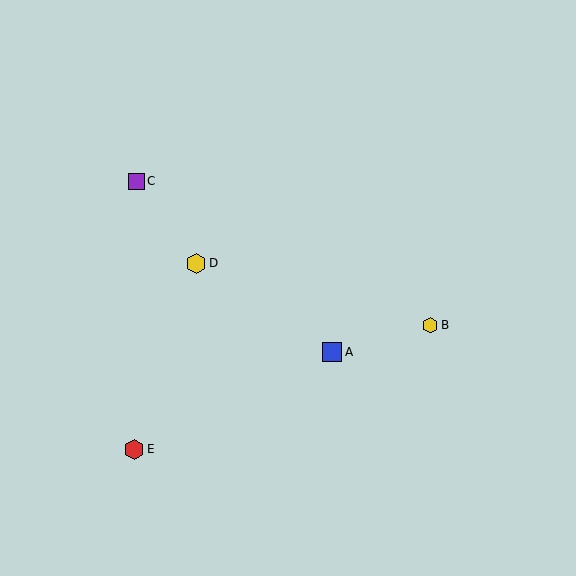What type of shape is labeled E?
Shape E is a red hexagon.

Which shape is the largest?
The yellow hexagon (labeled D) is the largest.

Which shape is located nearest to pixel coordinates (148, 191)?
The purple square (labeled C) at (136, 181) is nearest to that location.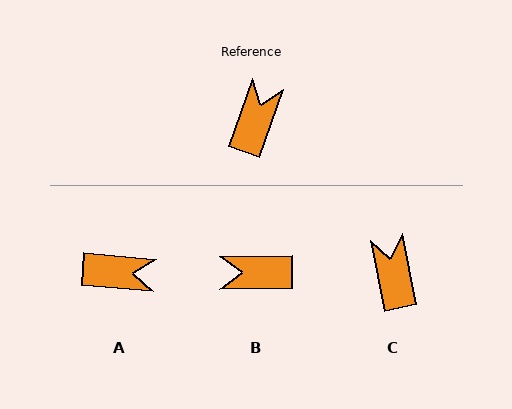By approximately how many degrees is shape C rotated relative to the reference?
Approximately 31 degrees counter-clockwise.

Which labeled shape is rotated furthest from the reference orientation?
B, about 110 degrees away.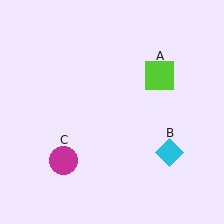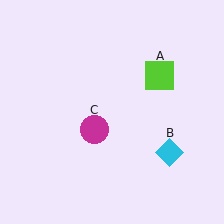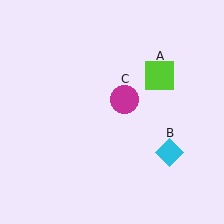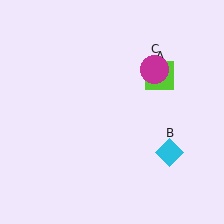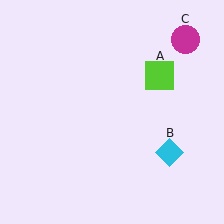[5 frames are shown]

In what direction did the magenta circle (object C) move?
The magenta circle (object C) moved up and to the right.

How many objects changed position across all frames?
1 object changed position: magenta circle (object C).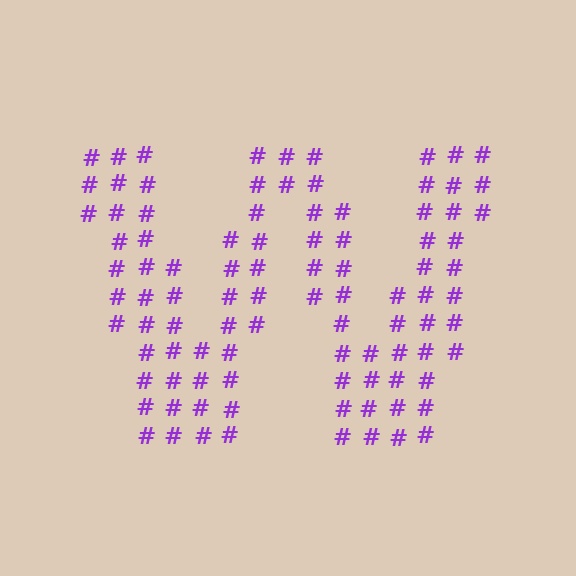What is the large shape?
The large shape is the letter W.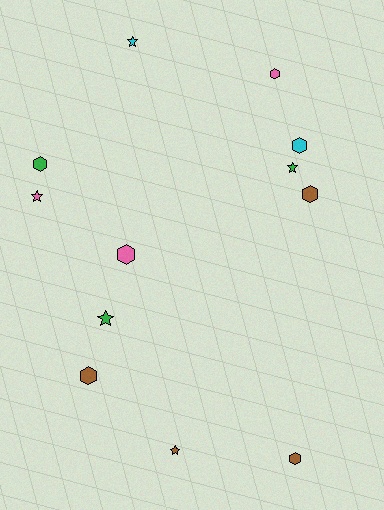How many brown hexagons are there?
There are 3 brown hexagons.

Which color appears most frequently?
Brown, with 4 objects.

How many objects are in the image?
There are 12 objects.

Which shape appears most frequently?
Hexagon, with 7 objects.